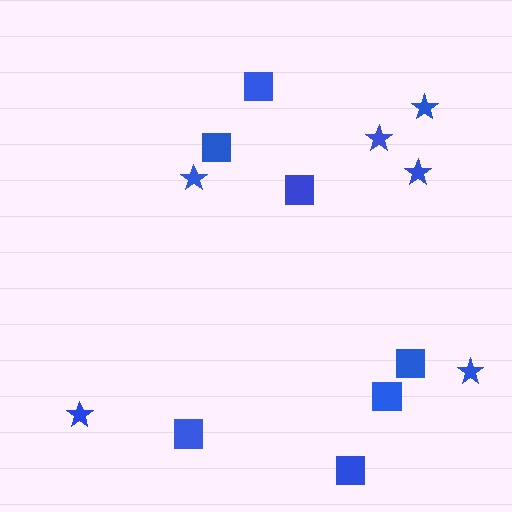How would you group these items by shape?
There are 2 groups: one group of stars (6) and one group of squares (7).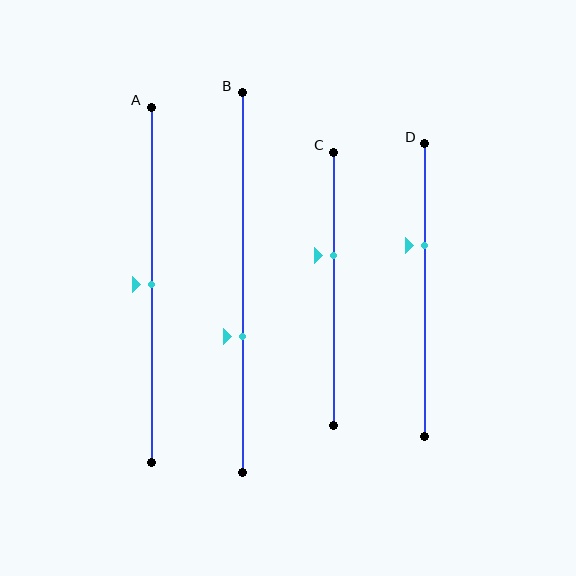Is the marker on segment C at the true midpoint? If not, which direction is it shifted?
No, the marker on segment C is shifted upward by about 12% of the segment length.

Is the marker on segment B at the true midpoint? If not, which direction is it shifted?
No, the marker on segment B is shifted downward by about 14% of the segment length.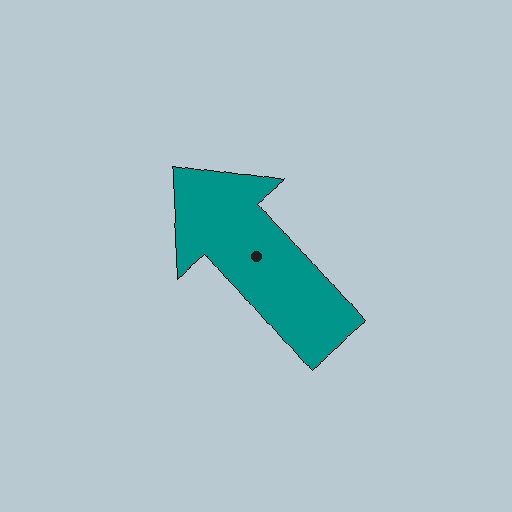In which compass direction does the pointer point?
Northwest.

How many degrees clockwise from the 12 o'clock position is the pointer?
Approximately 320 degrees.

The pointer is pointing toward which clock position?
Roughly 11 o'clock.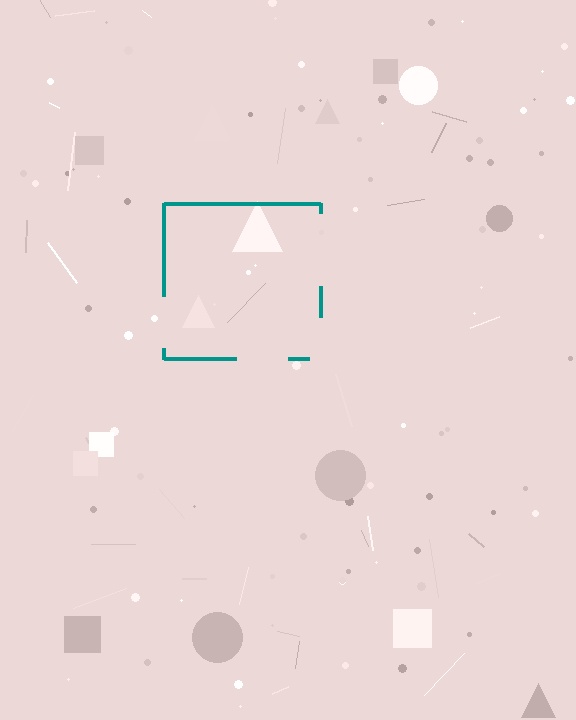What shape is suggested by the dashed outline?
The dashed outline suggests a square.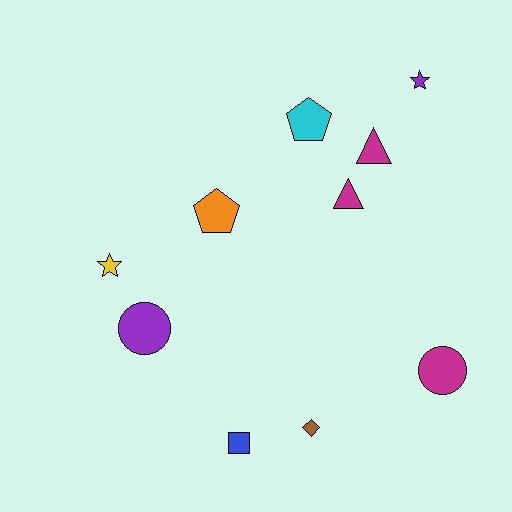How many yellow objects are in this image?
There is 1 yellow object.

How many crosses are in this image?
There are no crosses.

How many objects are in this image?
There are 10 objects.